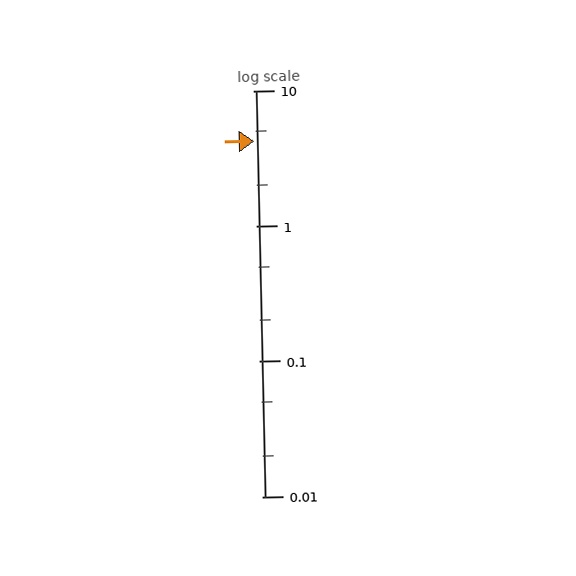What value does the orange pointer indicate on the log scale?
The pointer indicates approximately 4.2.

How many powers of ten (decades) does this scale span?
The scale spans 3 decades, from 0.01 to 10.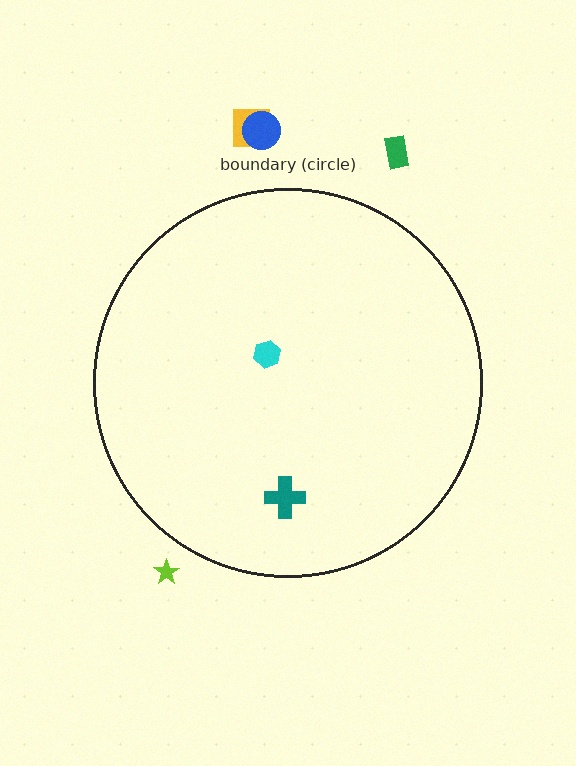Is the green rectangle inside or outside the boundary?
Outside.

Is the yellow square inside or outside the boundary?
Outside.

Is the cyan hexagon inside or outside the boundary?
Inside.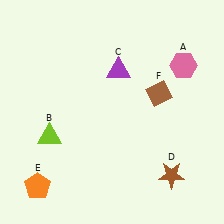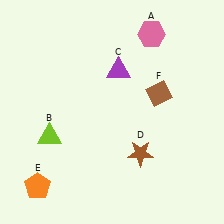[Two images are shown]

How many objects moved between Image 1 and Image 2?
2 objects moved between the two images.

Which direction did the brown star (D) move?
The brown star (D) moved left.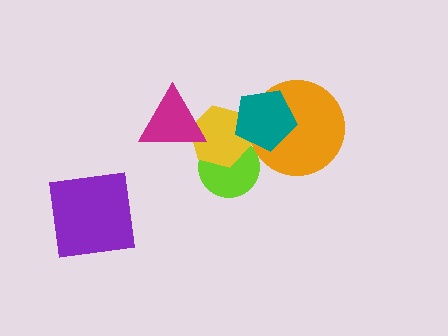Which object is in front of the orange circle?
The teal pentagon is in front of the orange circle.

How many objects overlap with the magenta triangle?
1 object overlaps with the magenta triangle.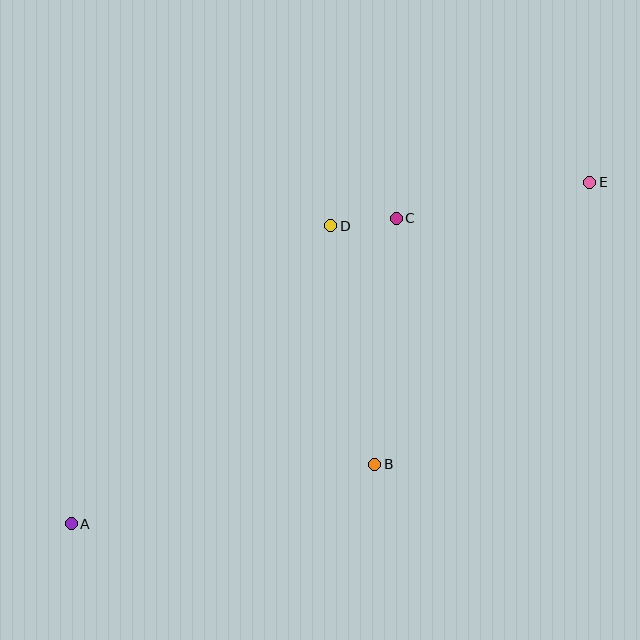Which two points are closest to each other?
Points C and D are closest to each other.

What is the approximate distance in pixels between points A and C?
The distance between A and C is approximately 446 pixels.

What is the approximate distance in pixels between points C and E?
The distance between C and E is approximately 197 pixels.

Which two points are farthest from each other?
Points A and E are farthest from each other.